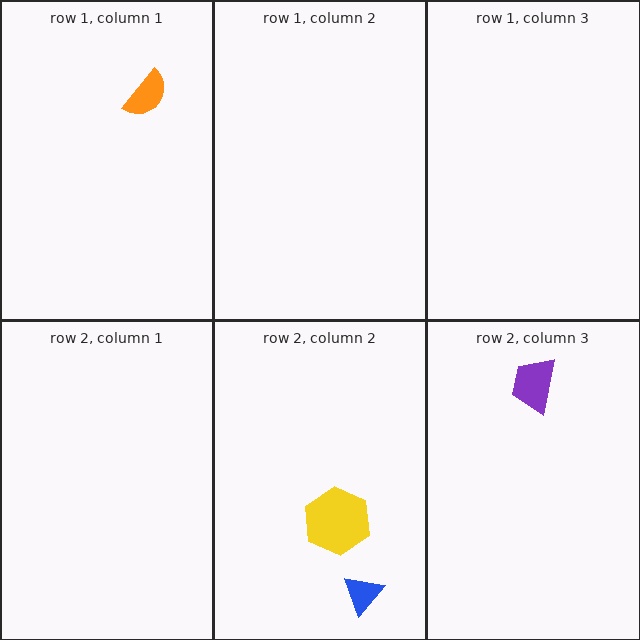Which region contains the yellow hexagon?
The row 2, column 2 region.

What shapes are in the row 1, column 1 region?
The orange semicircle.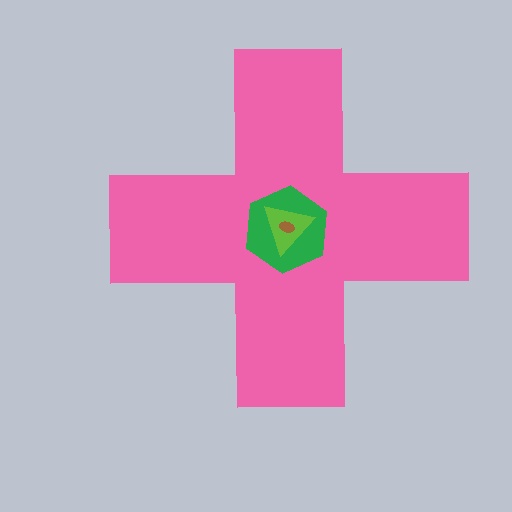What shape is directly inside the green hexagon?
The lime triangle.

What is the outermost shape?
The pink cross.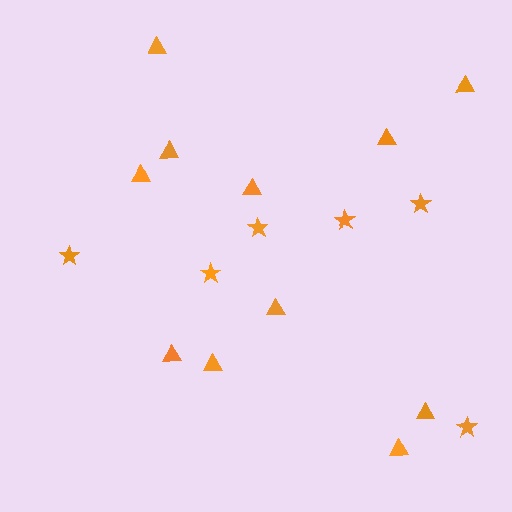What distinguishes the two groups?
There are 2 groups: one group of triangles (11) and one group of stars (6).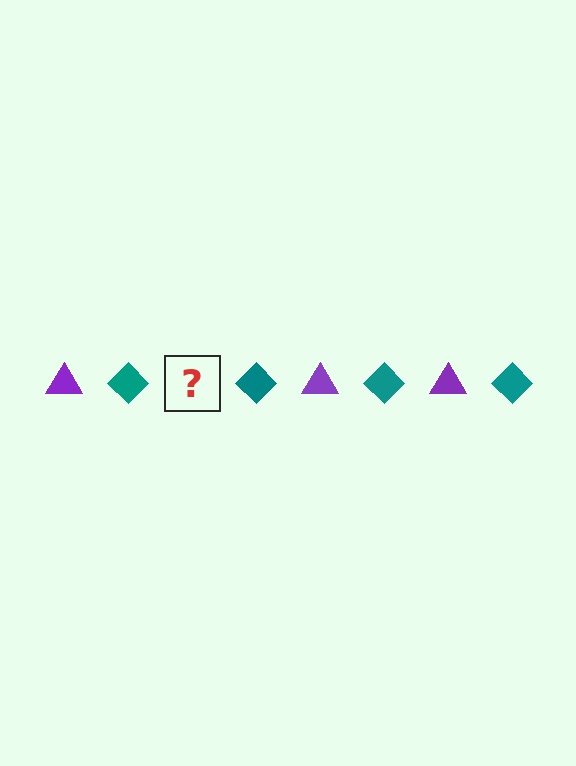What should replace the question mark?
The question mark should be replaced with a purple triangle.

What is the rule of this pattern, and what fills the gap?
The rule is that the pattern alternates between purple triangle and teal diamond. The gap should be filled with a purple triangle.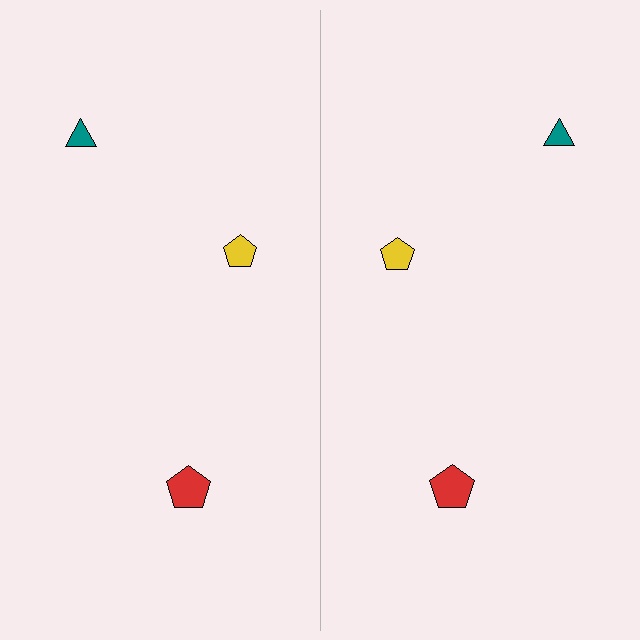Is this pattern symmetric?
Yes, this pattern has bilateral (reflection) symmetry.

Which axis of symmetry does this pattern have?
The pattern has a vertical axis of symmetry running through the center of the image.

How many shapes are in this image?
There are 6 shapes in this image.